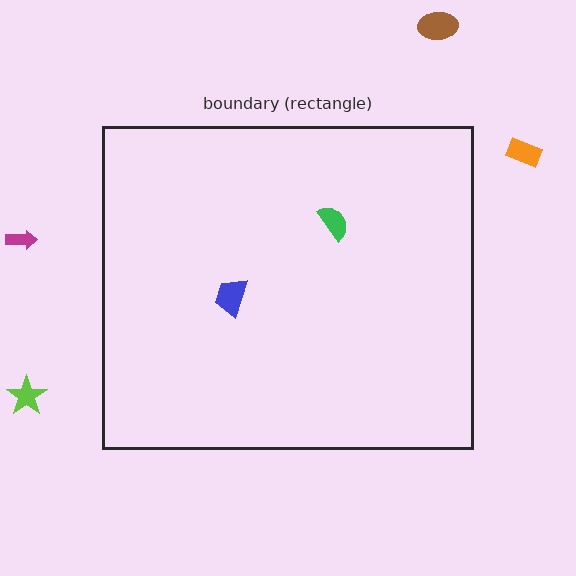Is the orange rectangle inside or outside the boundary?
Outside.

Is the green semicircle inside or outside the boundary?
Inside.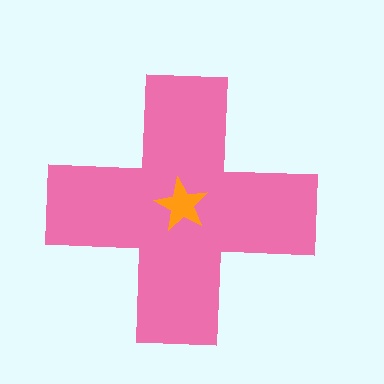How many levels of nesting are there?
2.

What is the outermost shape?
The pink cross.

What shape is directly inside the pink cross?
The orange star.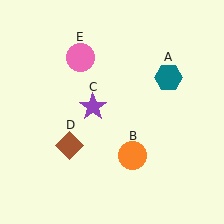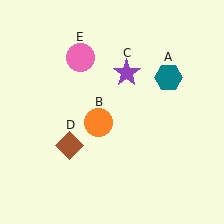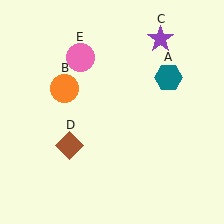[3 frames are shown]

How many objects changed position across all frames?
2 objects changed position: orange circle (object B), purple star (object C).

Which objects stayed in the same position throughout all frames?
Teal hexagon (object A) and brown diamond (object D) and pink circle (object E) remained stationary.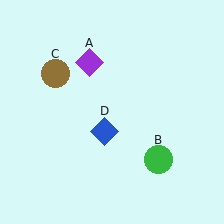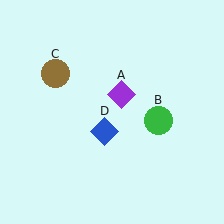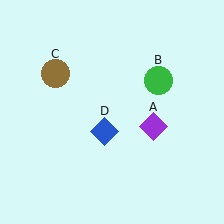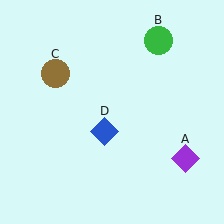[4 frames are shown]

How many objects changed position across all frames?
2 objects changed position: purple diamond (object A), green circle (object B).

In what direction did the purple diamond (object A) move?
The purple diamond (object A) moved down and to the right.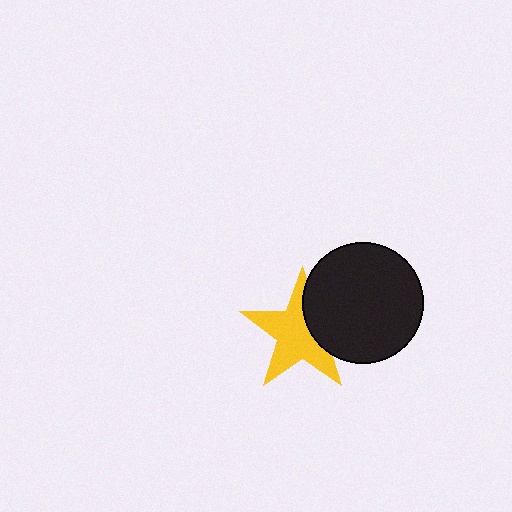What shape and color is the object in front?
The object in front is a black circle.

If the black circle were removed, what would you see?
You would see the complete yellow star.